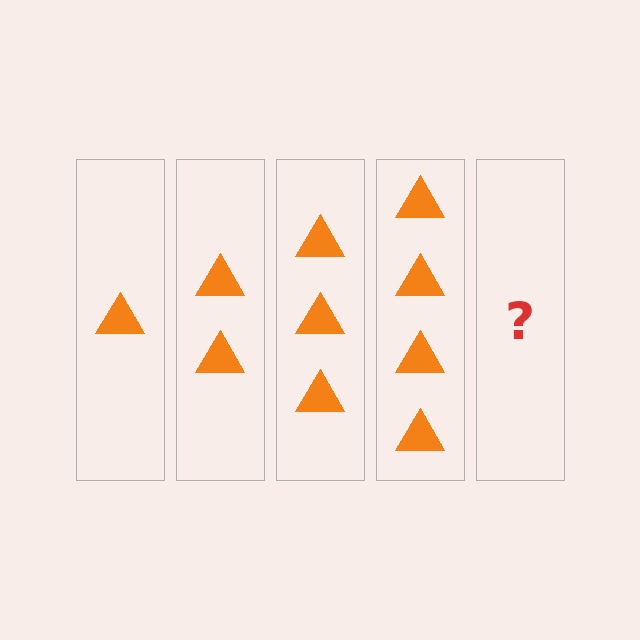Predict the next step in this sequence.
The next step is 5 triangles.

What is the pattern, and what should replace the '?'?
The pattern is that each step adds one more triangle. The '?' should be 5 triangles.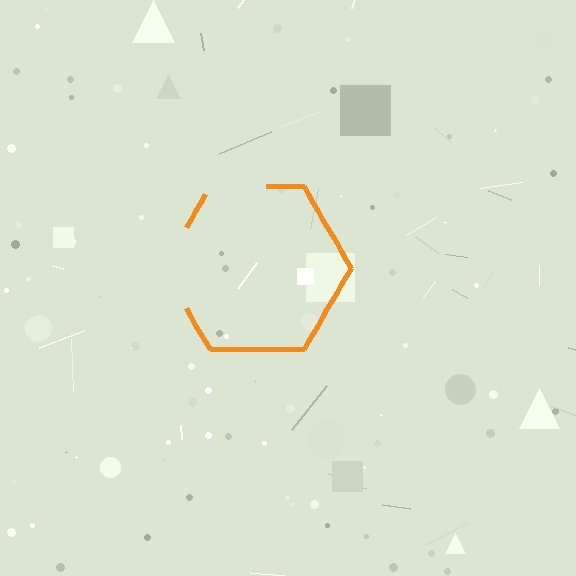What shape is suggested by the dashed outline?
The dashed outline suggests a hexagon.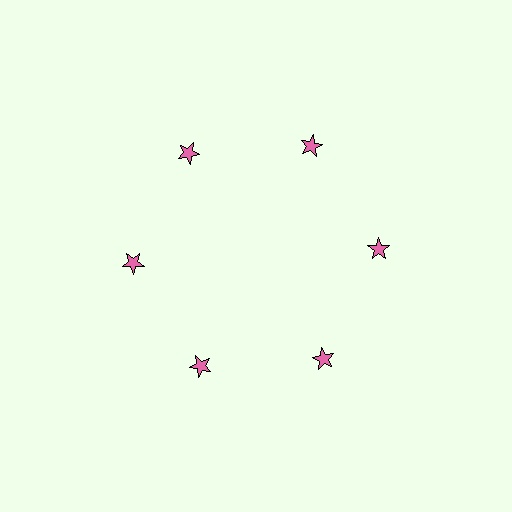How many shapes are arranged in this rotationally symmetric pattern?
There are 6 shapes, arranged in 6 groups of 1.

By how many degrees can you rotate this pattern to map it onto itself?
The pattern maps onto itself every 60 degrees of rotation.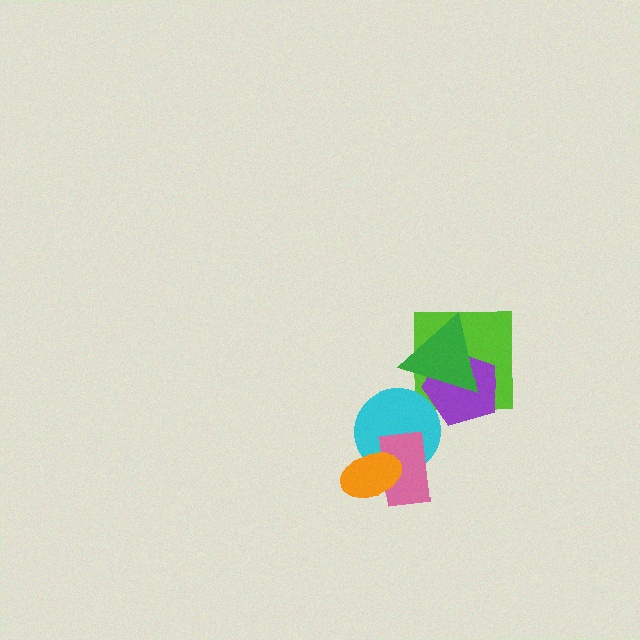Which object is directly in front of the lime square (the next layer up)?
The purple pentagon is directly in front of the lime square.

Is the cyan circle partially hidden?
Yes, it is partially covered by another shape.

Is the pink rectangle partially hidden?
Yes, it is partially covered by another shape.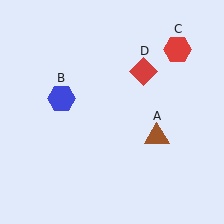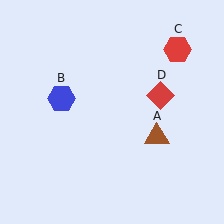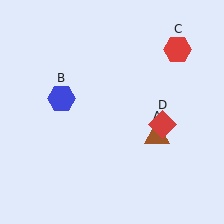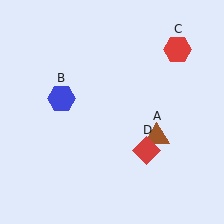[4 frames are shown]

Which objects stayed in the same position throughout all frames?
Brown triangle (object A) and blue hexagon (object B) and red hexagon (object C) remained stationary.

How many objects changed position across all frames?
1 object changed position: red diamond (object D).